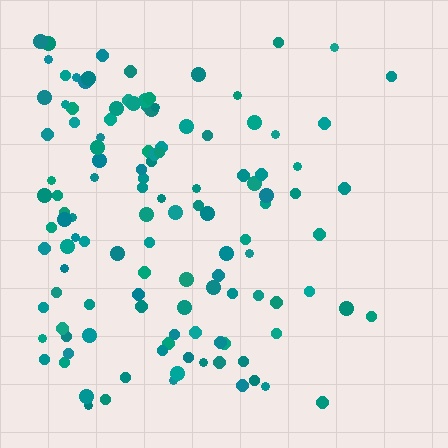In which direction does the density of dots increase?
From right to left, with the left side densest.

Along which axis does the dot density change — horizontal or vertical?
Horizontal.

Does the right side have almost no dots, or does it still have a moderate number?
Still a moderate number, just noticeably fewer than the left.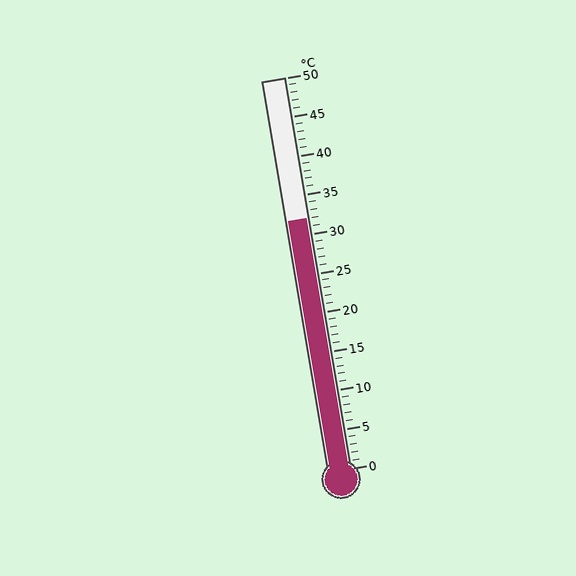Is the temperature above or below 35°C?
The temperature is below 35°C.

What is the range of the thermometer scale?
The thermometer scale ranges from 0°C to 50°C.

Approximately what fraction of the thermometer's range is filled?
The thermometer is filled to approximately 65% of its range.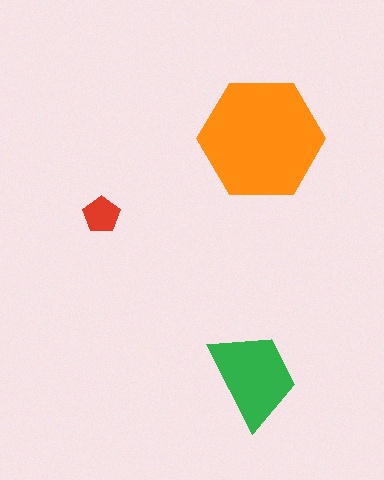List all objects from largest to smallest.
The orange hexagon, the green trapezoid, the red pentagon.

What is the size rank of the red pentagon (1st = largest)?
3rd.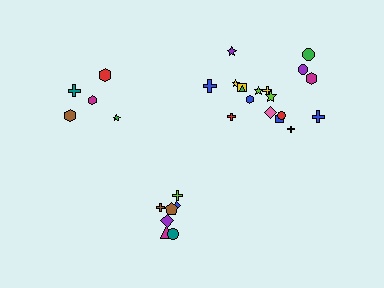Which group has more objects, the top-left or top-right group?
The top-right group.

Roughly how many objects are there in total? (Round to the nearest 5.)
Roughly 30 objects in total.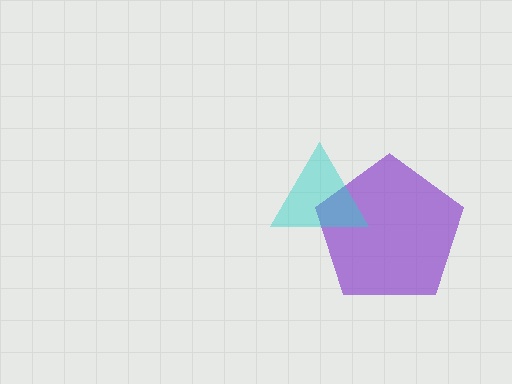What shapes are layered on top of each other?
The layered shapes are: a purple pentagon, a cyan triangle.